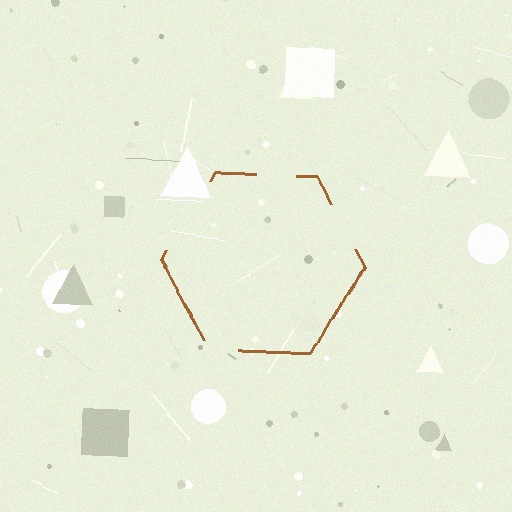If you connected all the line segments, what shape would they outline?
They would outline a hexagon.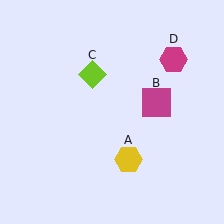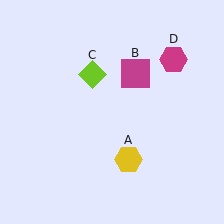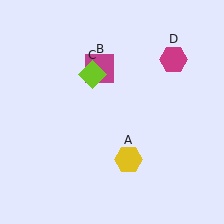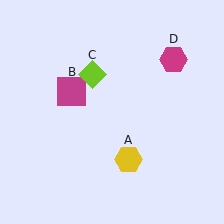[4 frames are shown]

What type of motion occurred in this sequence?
The magenta square (object B) rotated counterclockwise around the center of the scene.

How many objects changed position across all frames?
1 object changed position: magenta square (object B).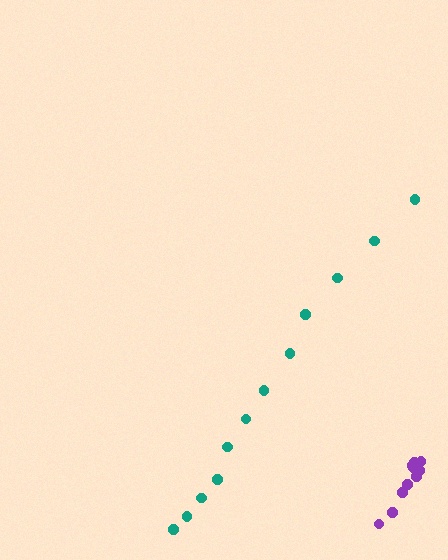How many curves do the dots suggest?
There are 2 distinct paths.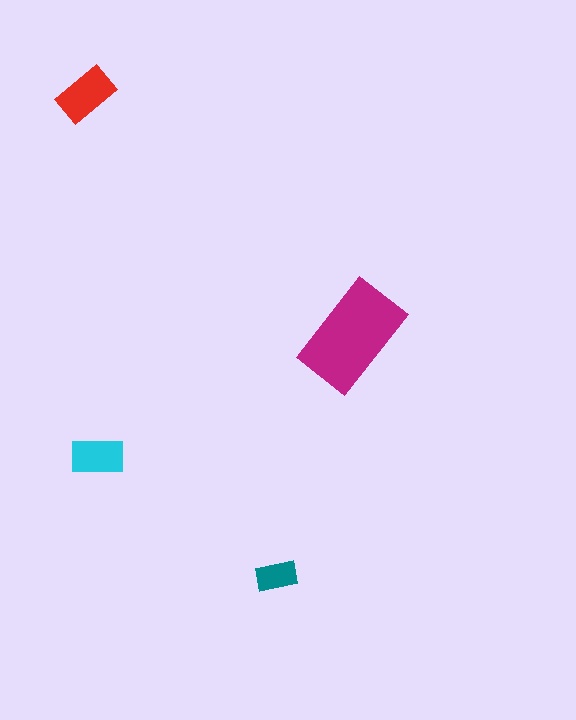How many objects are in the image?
There are 4 objects in the image.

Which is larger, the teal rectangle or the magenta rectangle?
The magenta one.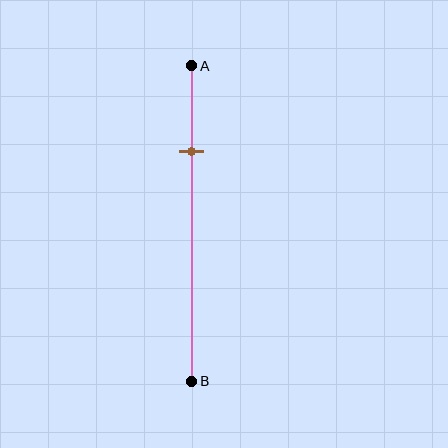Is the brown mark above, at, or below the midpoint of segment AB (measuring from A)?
The brown mark is above the midpoint of segment AB.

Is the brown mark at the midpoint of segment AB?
No, the mark is at about 25% from A, not at the 50% midpoint.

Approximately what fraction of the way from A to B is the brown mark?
The brown mark is approximately 25% of the way from A to B.